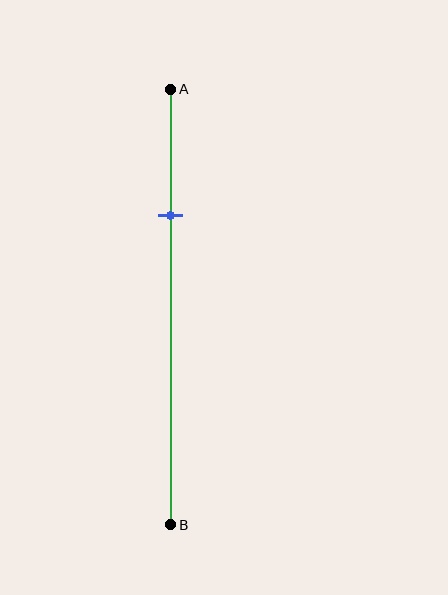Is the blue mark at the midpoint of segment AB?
No, the mark is at about 30% from A, not at the 50% midpoint.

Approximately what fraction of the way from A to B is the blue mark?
The blue mark is approximately 30% of the way from A to B.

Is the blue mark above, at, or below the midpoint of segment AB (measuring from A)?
The blue mark is above the midpoint of segment AB.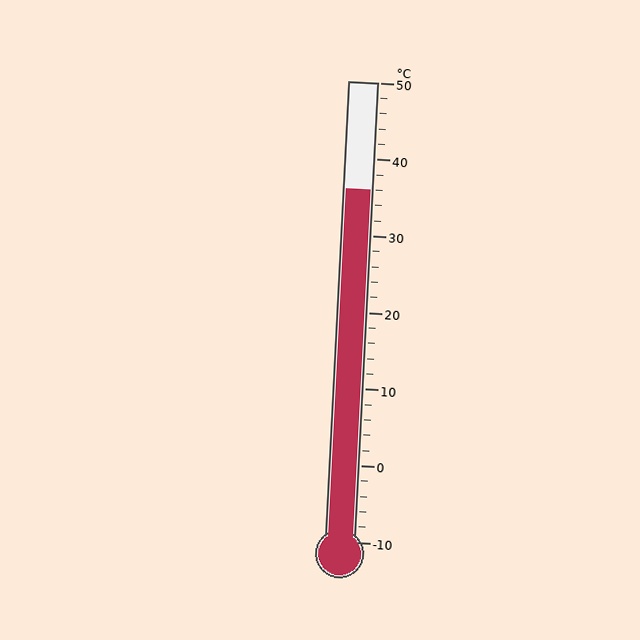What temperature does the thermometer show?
The thermometer shows approximately 36°C.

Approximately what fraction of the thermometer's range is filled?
The thermometer is filled to approximately 75% of its range.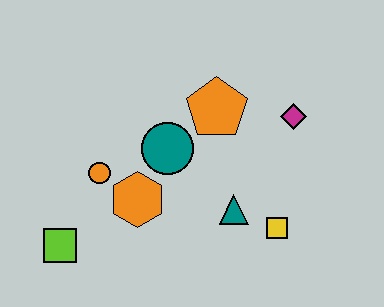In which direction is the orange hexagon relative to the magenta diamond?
The orange hexagon is to the left of the magenta diamond.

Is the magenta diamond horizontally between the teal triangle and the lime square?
No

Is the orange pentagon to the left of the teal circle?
No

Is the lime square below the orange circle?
Yes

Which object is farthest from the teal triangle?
The lime square is farthest from the teal triangle.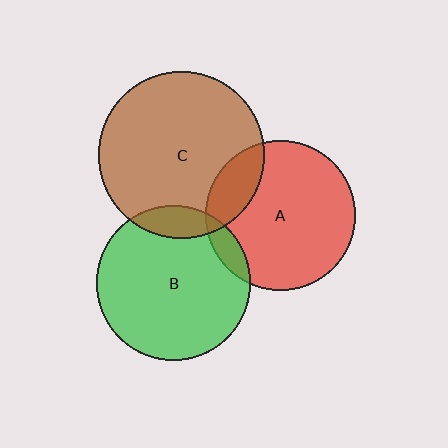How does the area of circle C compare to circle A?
Approximately 1.2 times.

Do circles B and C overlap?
Yes.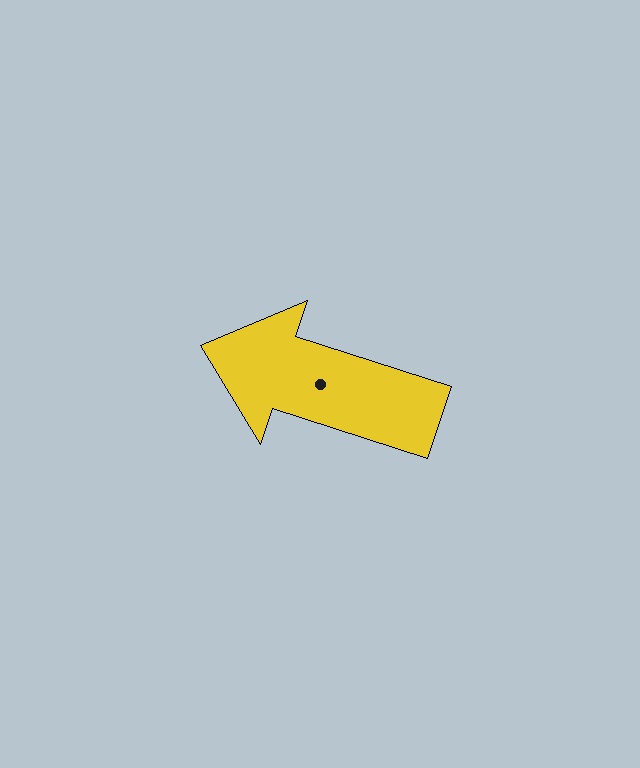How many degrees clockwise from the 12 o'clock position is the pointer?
Approximately 288 degrees.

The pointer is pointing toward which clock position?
Roughly 10 o'clock.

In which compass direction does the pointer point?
West.